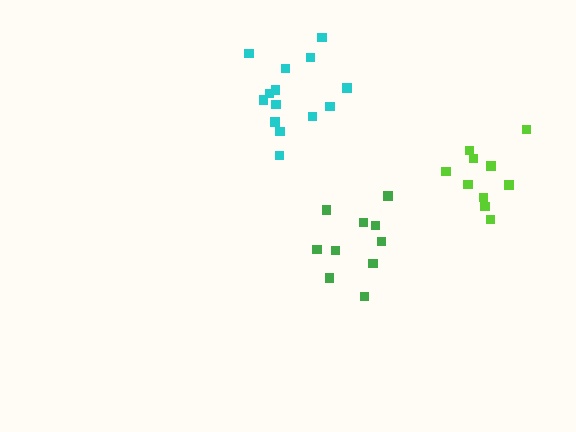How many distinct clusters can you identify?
There are 3 distinct clusters.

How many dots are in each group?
Group 1: 10 dots, Group 2: 14 dots, Group 3: 10 dots (34 total).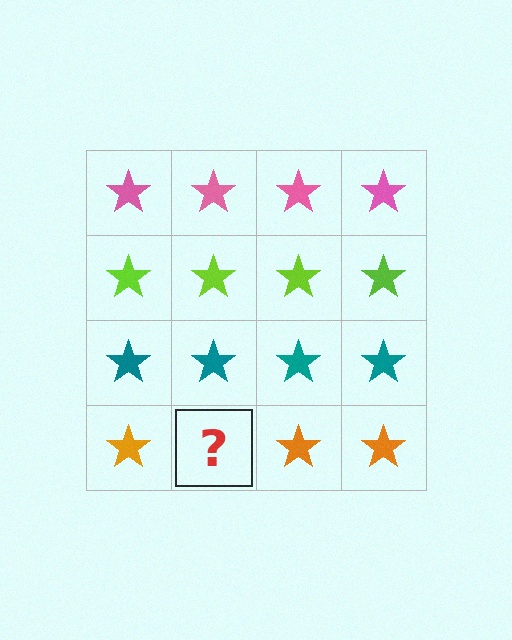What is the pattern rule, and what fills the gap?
The rule is that each row has a consistent color. The gap should be filled with an orange star.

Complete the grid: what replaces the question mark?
The question mark should be replaced with an orange star.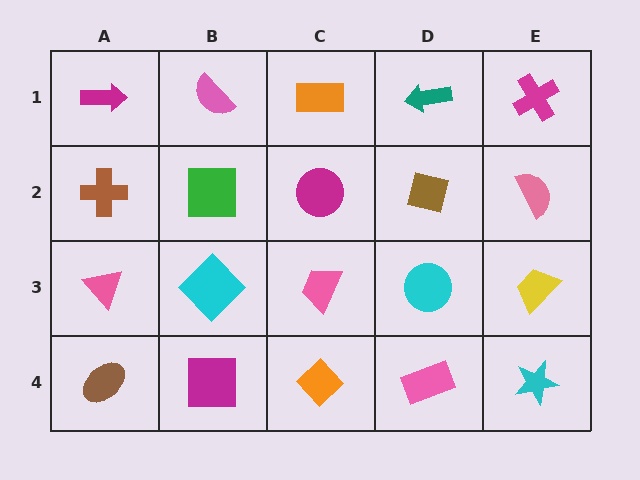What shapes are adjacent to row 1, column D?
A brown square (row 2, column D), an orange rectangle (row 1, column C), a magenta cross (row 1, column E).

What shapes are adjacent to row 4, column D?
A cyan circle (row 3, column D), an orange diamond (row 4, column C), a cyan star (row 4, column E).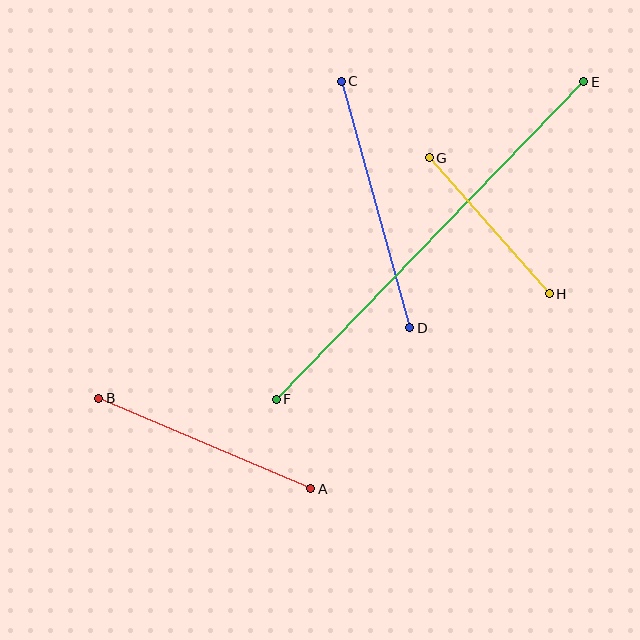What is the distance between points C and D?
The distance is approximately 256 pixels.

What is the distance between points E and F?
The distance is approximately 442 pixels.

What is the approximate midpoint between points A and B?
The midpoint is at approximately (205, 444) pixels.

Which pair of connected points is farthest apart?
Points E and F are farthest apart.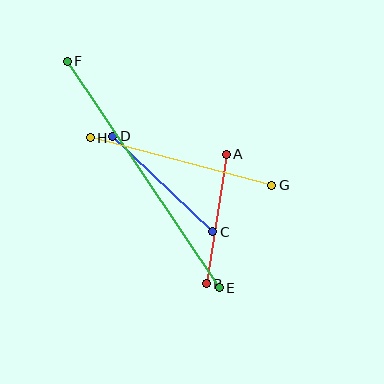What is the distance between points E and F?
The distance is approximately 273 pixels.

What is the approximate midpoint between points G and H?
The midpoint is at approximately (181, 161) pixels.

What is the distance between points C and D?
The distance is approximately 138 pixels.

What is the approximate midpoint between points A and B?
The midpoint is at approximately (216, 219) pixels.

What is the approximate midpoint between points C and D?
The midpoint is at approximately (163, 184) pixels.